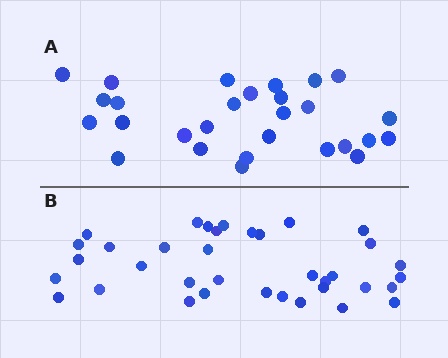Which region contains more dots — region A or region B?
Region B (the bottom region) has more dots.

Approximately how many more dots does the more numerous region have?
Region B has roughly 8 or so more dots than region A.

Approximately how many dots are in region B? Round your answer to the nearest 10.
About 40 dots. (The exact count is 36, which rounds to 40.)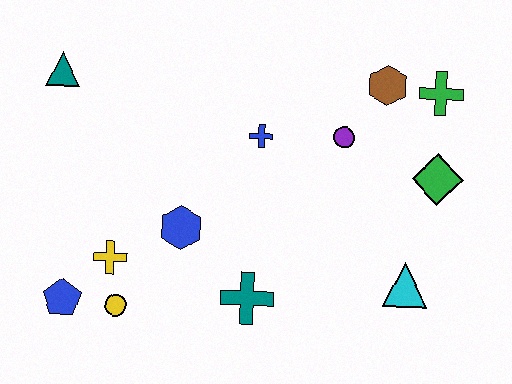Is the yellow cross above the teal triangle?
No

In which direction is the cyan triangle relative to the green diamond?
The cyan triangle is below the green diamond.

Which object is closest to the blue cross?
The purple circle is closest to the blue cross.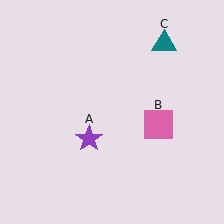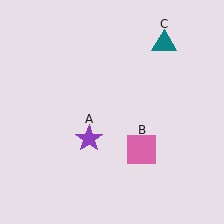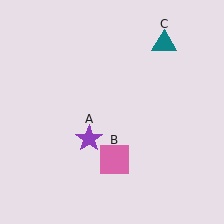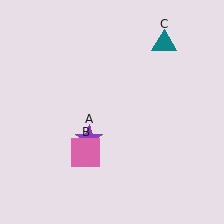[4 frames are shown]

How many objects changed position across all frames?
1 object changed position: pink square (object B).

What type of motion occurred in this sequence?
The pink square (object B) rotated clockwise around the center of the scene.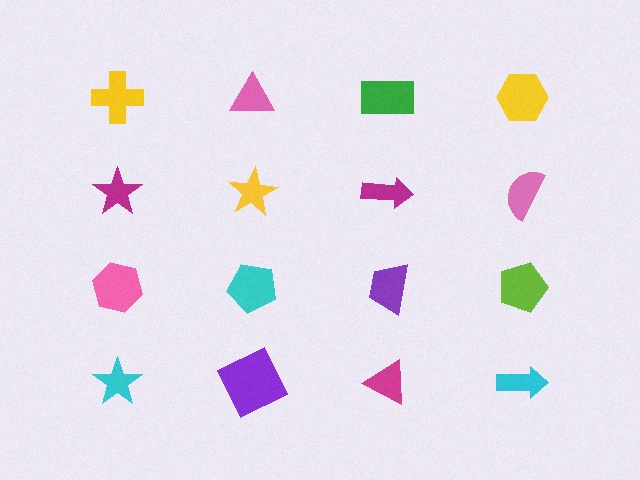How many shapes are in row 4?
4 shapes.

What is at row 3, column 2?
A cyan pentagon.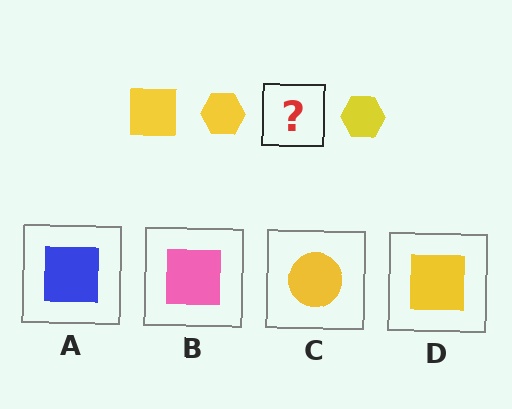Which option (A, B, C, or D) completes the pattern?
D.